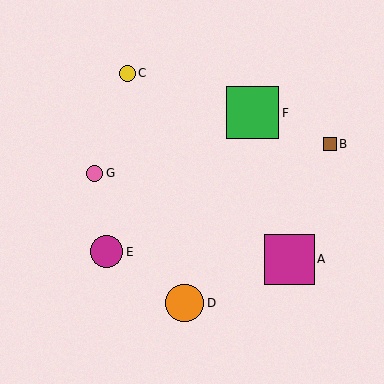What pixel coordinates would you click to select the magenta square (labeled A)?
Click at (289, 259) to select the magenta square A.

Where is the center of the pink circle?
The center of the pink circle is at (95, 173).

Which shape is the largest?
The green square (labeled F) is the largest.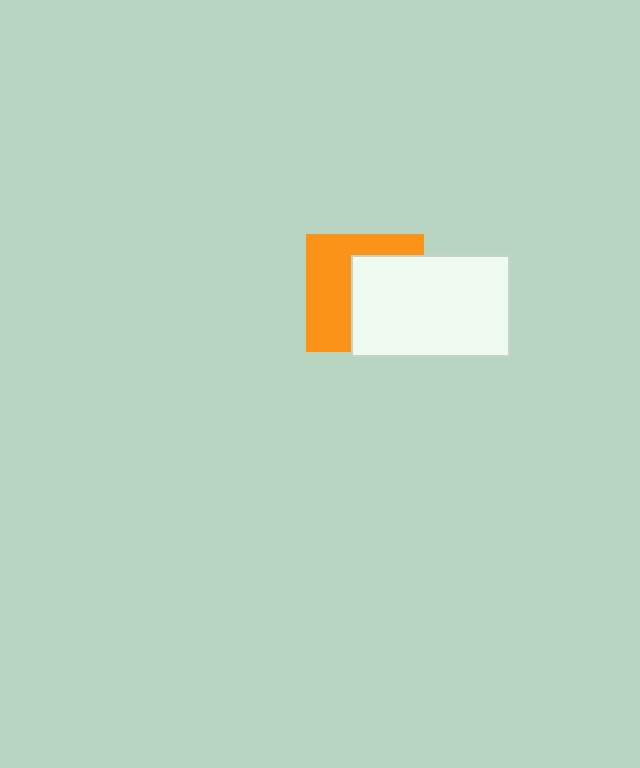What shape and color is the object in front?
The object in front is a white rectangle.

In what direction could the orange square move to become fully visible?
The orange square could move left. That would shift it out from behind the white rectangle entirely.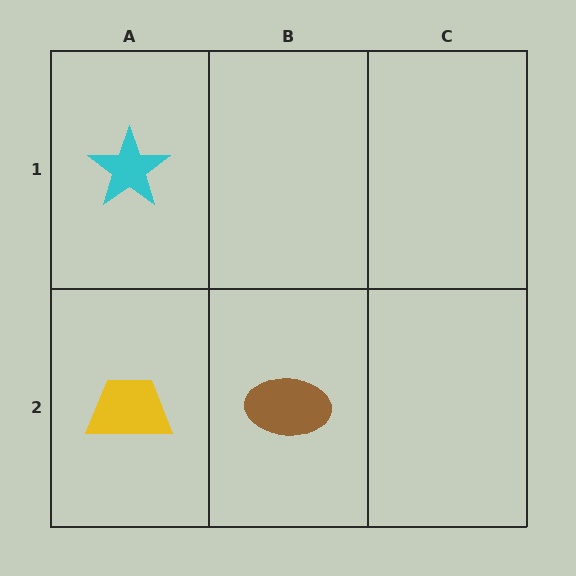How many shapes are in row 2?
2 shapes.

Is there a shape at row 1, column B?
No, that cell is empty.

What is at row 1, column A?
A cyan star.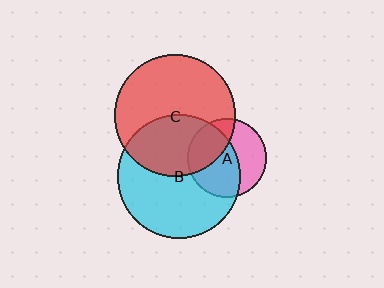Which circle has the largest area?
Circle B (cyan).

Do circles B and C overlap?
Yes.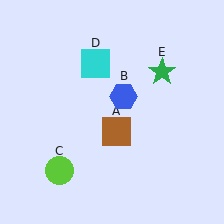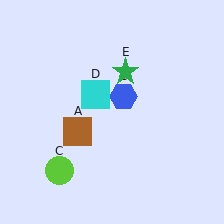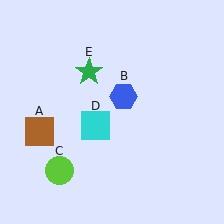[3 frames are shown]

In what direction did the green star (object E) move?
The green star (object E) moved left.